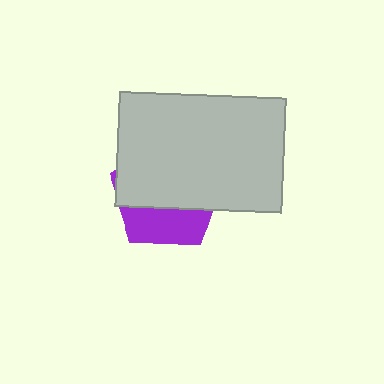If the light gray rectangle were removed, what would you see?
You would see the complete purple pentagon.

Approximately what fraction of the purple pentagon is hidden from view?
Roughly 66% of the purple pentagon is hidden behind the light gray rectangle.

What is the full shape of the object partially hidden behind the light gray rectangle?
The partially hidden object is a purple pentagon.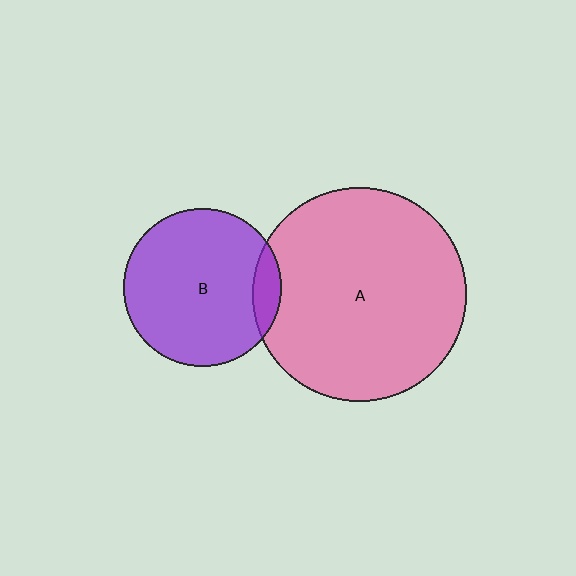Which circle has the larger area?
Circle A (pink).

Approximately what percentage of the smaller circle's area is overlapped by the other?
Approximately 10%.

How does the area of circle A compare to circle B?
Approximately 1.8 times.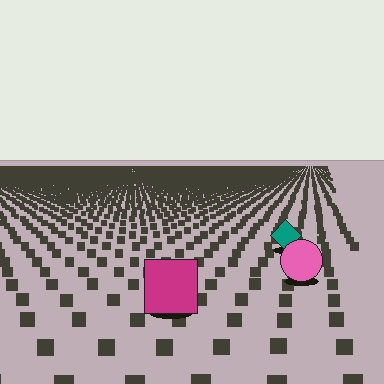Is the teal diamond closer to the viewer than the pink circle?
No. The pink circle is closer — you can tell from the texture gradient: the ground texture is coarser near it.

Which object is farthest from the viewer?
The teal diamond is farthest from the viewer. It appears smaller and the ground texture around it is denser.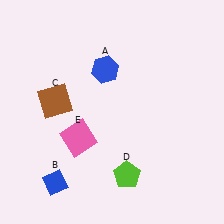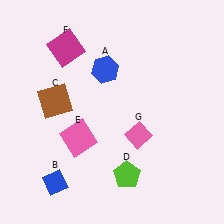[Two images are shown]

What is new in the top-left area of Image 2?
A magenta square (F) was added in the top-left area of Image 2.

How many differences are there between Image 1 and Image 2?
There are 2 differences between the two images.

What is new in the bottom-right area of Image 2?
A pink diamond (G) was added in the bottom-right area of Image 2.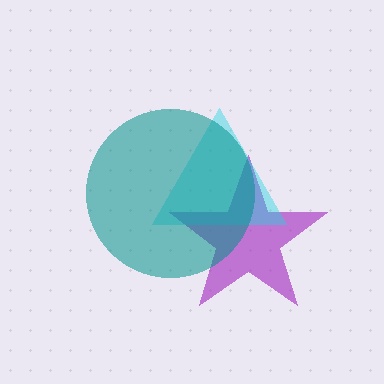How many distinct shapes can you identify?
There are 3 distinct shapes: a purple star, a cyan triangle, a teal circle.